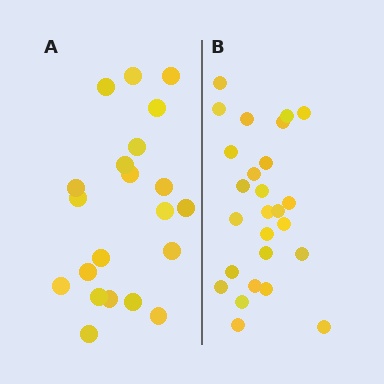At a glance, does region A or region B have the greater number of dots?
Region B (the right region) has more dots.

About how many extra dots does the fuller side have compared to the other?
Region B has about 5 more dots than region A.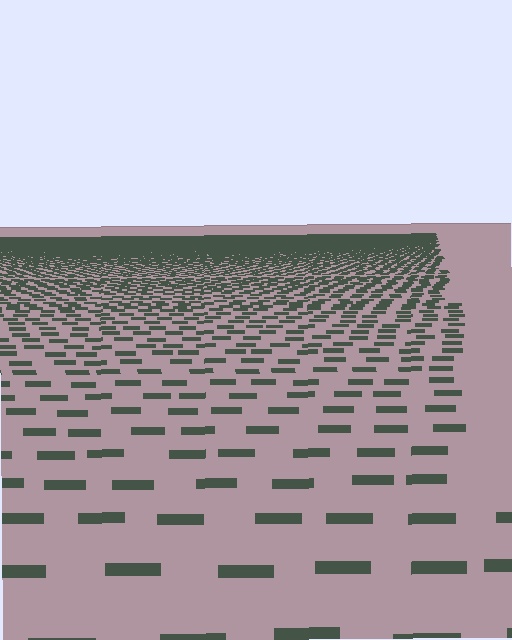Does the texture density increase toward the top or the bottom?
Density increases toward the top.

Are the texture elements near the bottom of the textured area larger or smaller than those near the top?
Larger. Near the bottom, elements are closer to the viewer and appear at a bigger on-screen size.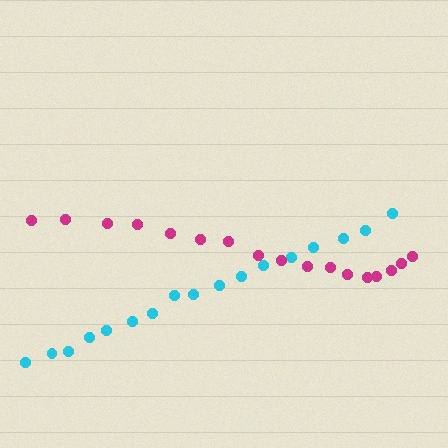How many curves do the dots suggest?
There are 2 distinct paths.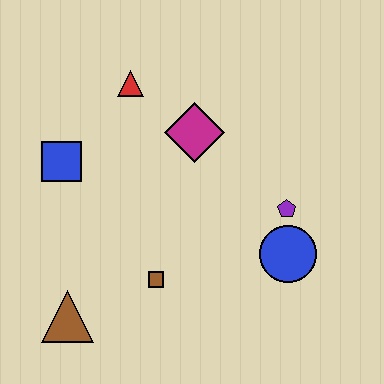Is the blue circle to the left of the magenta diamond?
No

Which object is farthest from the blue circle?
The blue square is farthest from the blue circle.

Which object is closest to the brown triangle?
The brown square is closest to the brown triangle.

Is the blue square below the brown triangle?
No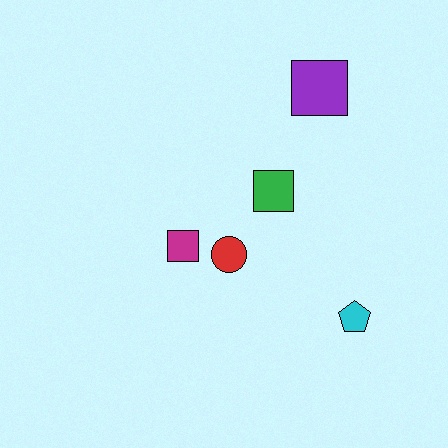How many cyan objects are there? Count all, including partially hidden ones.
There is 1 cyan object.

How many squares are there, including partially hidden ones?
There are 3 squares.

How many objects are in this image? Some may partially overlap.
There are 5 objects.